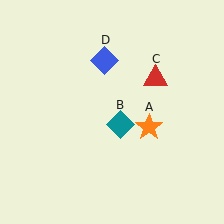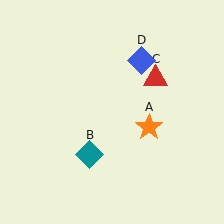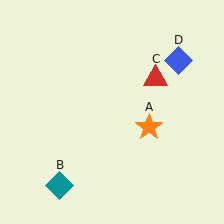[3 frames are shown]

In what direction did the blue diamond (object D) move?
The blue diamond (object D) moved right.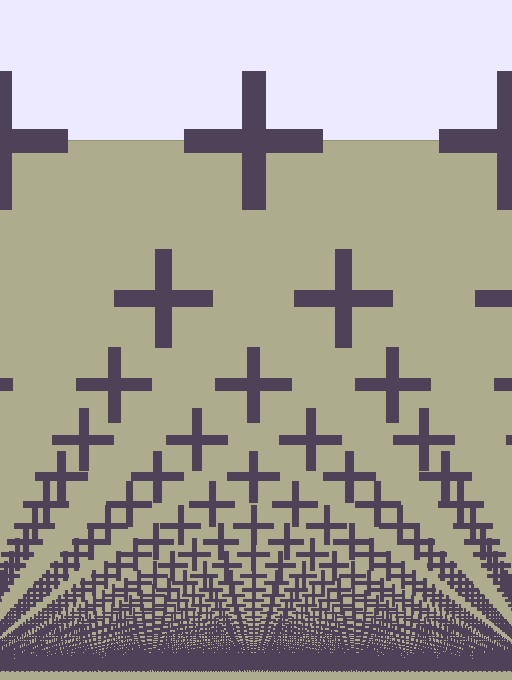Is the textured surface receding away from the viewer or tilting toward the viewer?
The surface appears to tilt toward the viewer. Texture elements get larger and sparser toward the top.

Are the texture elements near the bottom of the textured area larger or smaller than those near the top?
Smaller. The gradient is inverted — elements near the bottom are smaller and denser.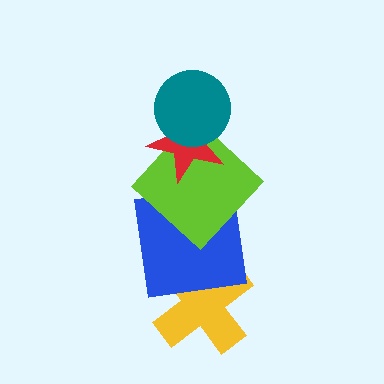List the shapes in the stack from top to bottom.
From top to bottom: the teal circle, the red star, the lime diamond, the blue square, the yellow cross.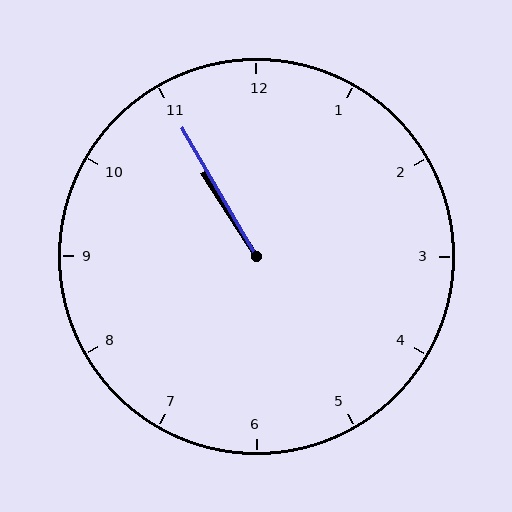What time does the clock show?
10:55.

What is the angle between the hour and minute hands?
Approximately 2 degrees.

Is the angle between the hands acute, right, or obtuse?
It is acute.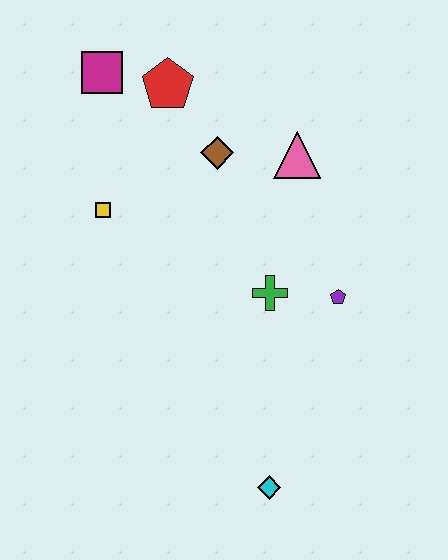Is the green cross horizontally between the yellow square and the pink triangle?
Yes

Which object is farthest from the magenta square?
The cyan diamond is farthest from the magenta square.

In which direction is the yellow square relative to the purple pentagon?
The yellow square is to the left of the purple pentagon.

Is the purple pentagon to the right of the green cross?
Yes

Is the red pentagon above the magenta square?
No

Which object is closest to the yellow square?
The brown diamond is closest to the yellow square.